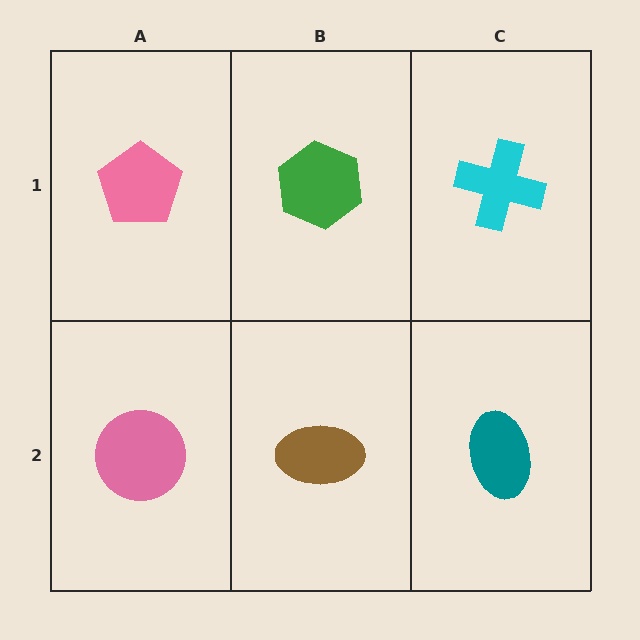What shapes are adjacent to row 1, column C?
A teal ellipse (row 2, column C), a green hexagon (row 1, column B).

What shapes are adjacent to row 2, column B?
A green hexagon (row 1, column B), a pink circle (row 2, column A), a teal ellipse (row 2, column C).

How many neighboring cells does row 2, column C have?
2.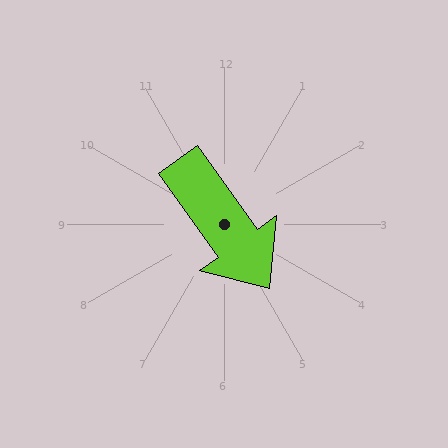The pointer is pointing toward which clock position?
Roughly 5 o'clock.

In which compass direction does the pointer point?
Southeast.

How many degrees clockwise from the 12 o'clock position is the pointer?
Approximately 145 degrees.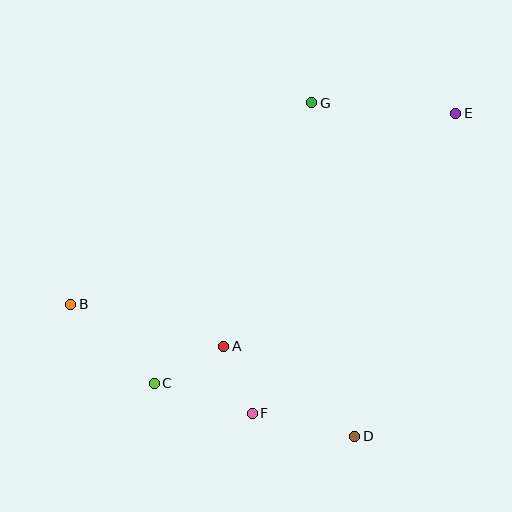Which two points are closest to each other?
Points A and F are closest to each other.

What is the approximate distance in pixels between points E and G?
The distance between E and G is approximately 144 pixels.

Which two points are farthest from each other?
Points B and E are farthest from each other.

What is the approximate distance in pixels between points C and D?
The distance between C and D is approximately 208 pixels.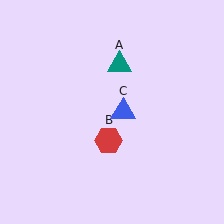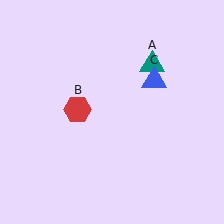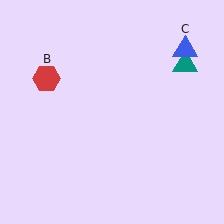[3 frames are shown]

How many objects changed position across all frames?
3 objects changed position: teal triangle (object A), red hexagon (object B), blue triangle (object C).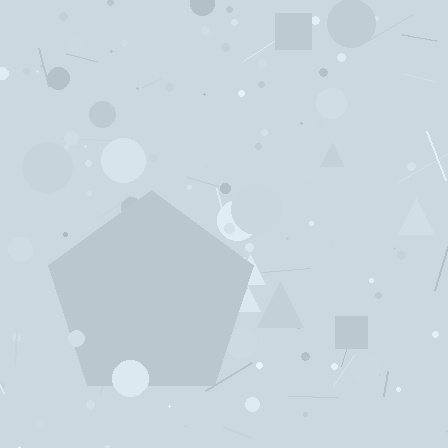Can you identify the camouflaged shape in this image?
The camouflaged shape is a pentagon.